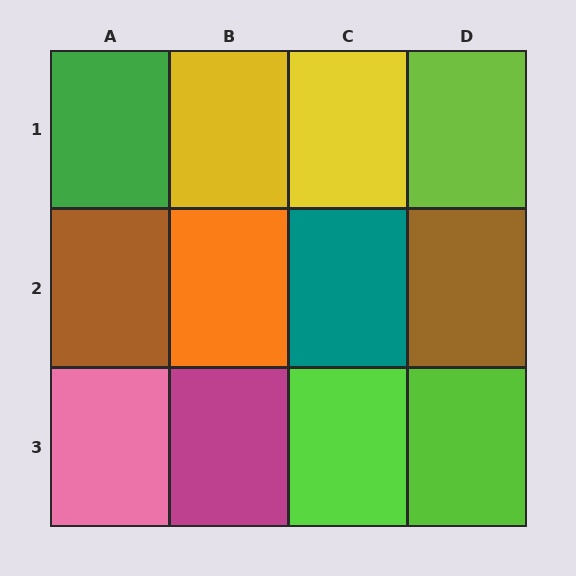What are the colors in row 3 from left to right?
Pink, magenta, lime, lime.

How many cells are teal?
1 cell is teal.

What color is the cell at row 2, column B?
Orange.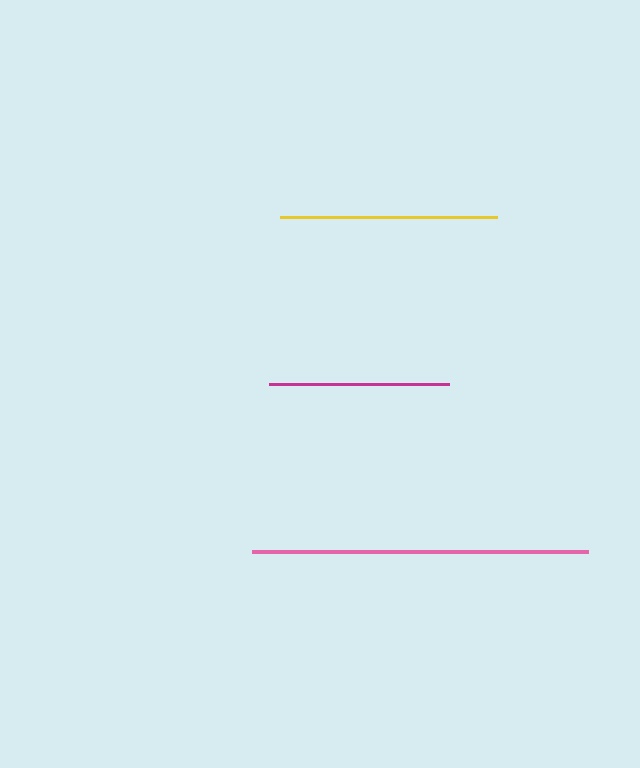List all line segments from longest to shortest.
From longest to shortest: pink, yellow, magenta.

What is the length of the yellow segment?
The yellow segment is approximately 217 pixels long.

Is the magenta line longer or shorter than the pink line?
The pink line is longer than the magenta line.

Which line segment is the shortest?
The magenta line is the shortest at approximately 181 pixels.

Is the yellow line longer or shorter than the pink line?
The pink line is longer than the yellow line.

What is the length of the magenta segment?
The magenta segment is approximately 181 pixels long.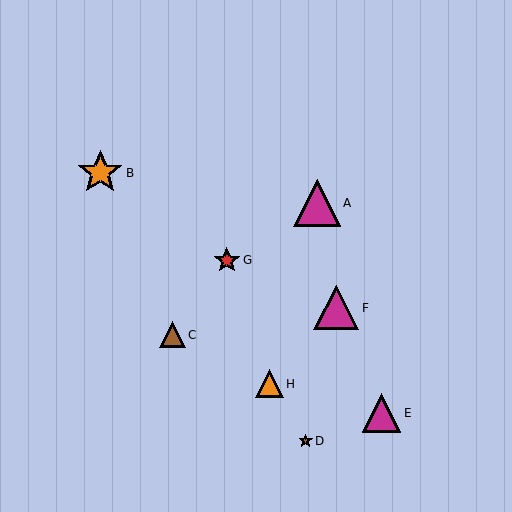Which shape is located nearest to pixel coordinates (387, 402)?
The magenta triangle (labeled E) at (381, 413) is nearest to that location.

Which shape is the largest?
The magenta triangle (labeled A) is the largest.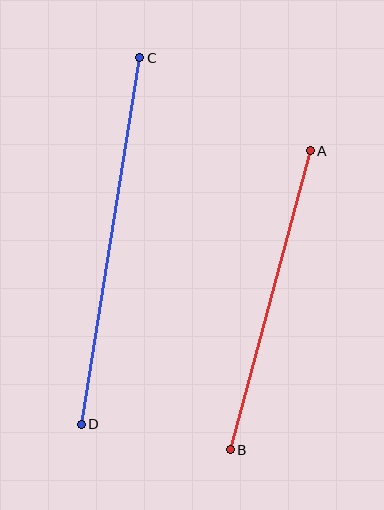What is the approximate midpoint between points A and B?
The midpoint is at approximately (270, 300) pixels.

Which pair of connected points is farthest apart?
Points C and D are farthest apart.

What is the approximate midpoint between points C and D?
The midpoint is at approximately (110, 241) pixels.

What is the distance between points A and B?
The distance is approximately 310 pixels.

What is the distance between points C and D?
The distance is approximately 371 pixels.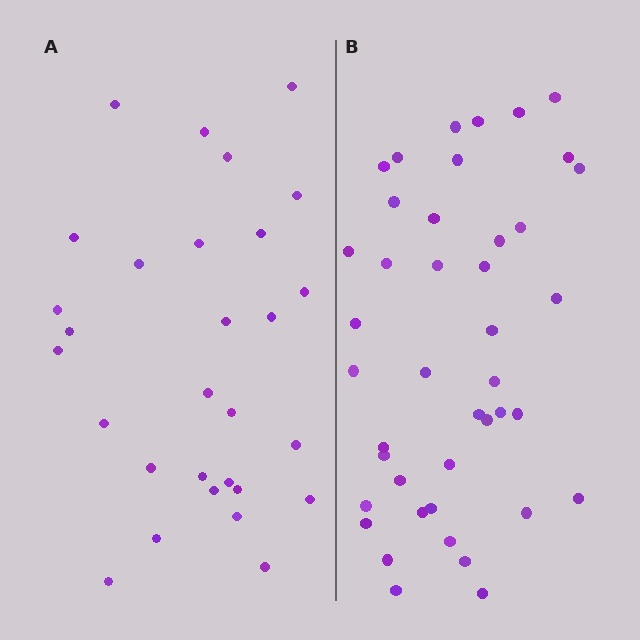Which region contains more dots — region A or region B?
Region B (the right region) has more dots.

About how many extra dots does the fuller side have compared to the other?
Region B has approximately 15 more dots than region A.